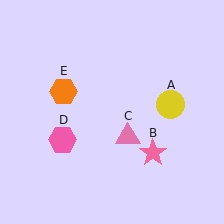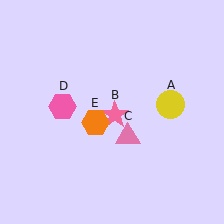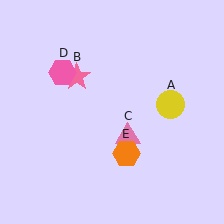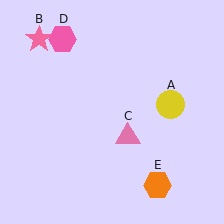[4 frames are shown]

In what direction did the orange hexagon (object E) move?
The orange hexagon (object E) moved down and to the right.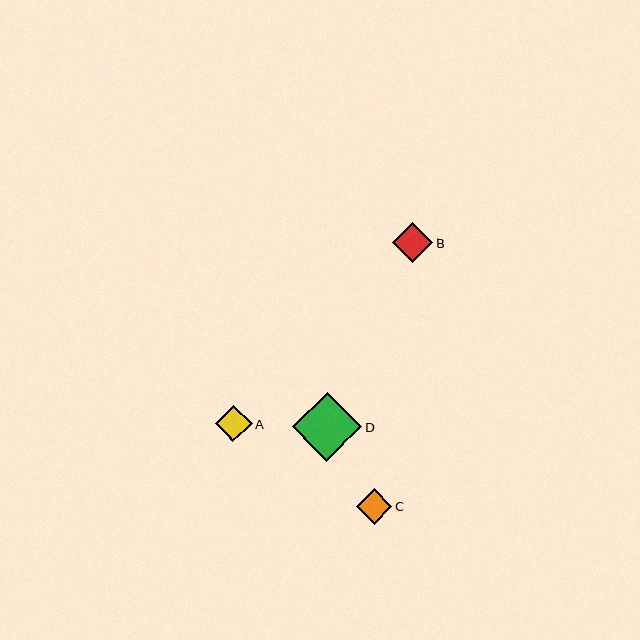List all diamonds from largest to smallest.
From largest to smallest: D, B, A, C.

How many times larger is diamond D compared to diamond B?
Diamond D is approximately 1.7 times the size of diamond B.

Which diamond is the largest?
Diamond D is the largest with a size of approximately 69 pixels.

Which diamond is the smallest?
Diamond C is the smallest with a size of approximately 35 pixels.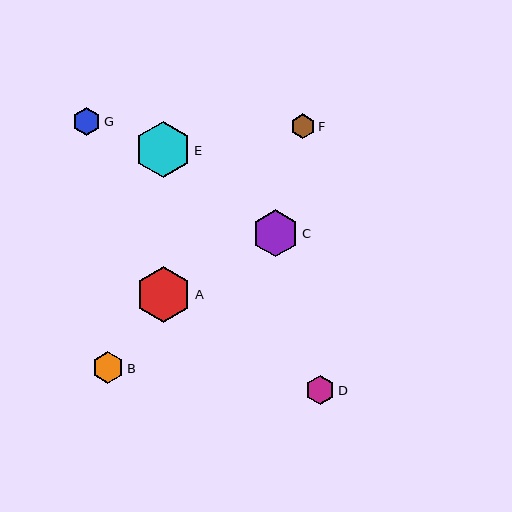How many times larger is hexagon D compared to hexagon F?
Hexagon D is approximately 1.2 times the size of hexagon F.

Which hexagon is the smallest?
Hexagon F is the smallest with a size of approximately 25 pixels.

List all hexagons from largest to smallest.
From largest to smallest: E, A, C, B, D, G, F.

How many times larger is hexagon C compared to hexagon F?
Hexagon C is approximately 1.9 times the size of hexagon F.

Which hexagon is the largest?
Hexagon E is the largest with a size of approximately 56 pixels.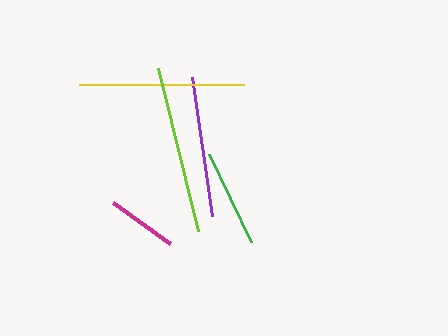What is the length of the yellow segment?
The yellow segment is approximately 166 pixels long.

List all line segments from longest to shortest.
From longest to shortest: lime, yellow, purple, green, magenta.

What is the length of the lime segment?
The lime segment is approximately 167 pixels long.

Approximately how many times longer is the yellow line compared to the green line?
The yellow line is approximately 1.7 times the length of the green line.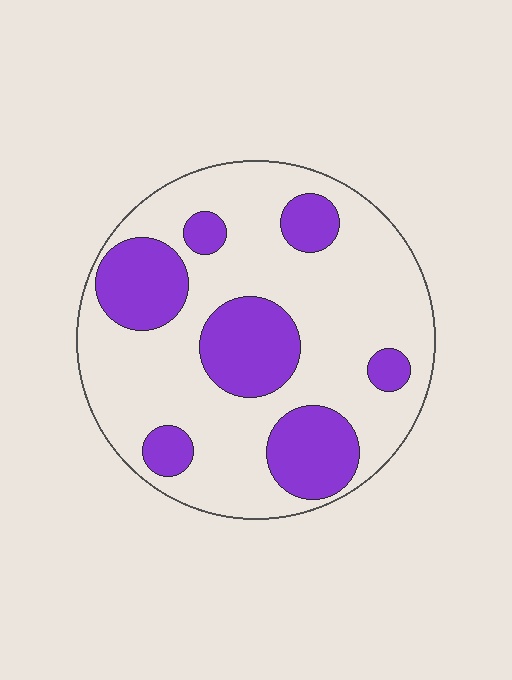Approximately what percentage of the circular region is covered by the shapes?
Approximately 30%.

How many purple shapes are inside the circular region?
7.